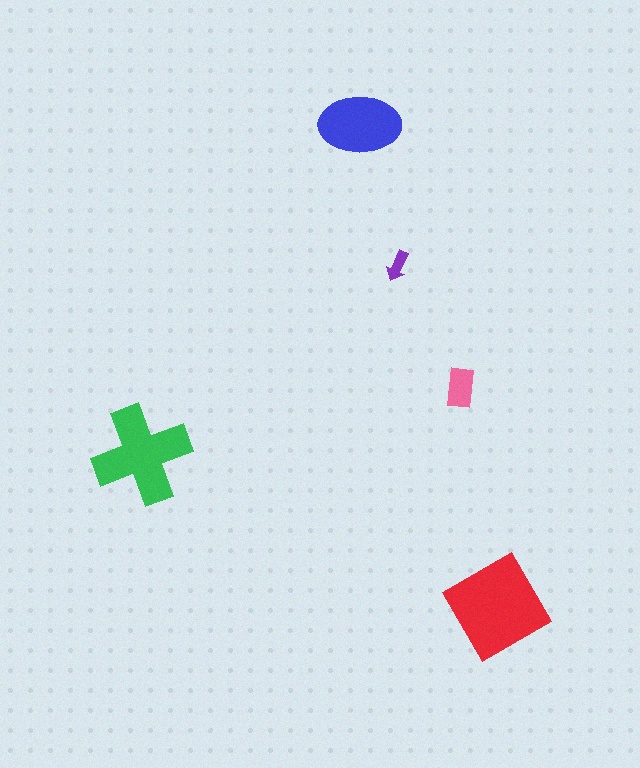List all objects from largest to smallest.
The red diamond, the green cross, the blue ellipse, the pink rectangle, the purple arrow.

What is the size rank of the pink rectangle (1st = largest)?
4th.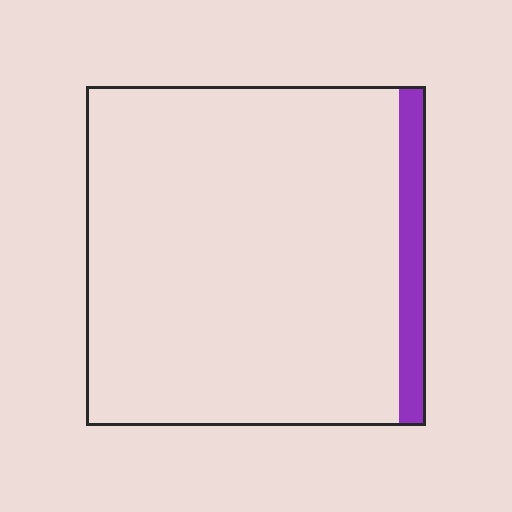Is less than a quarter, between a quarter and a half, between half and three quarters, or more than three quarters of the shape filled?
Less than a quarter.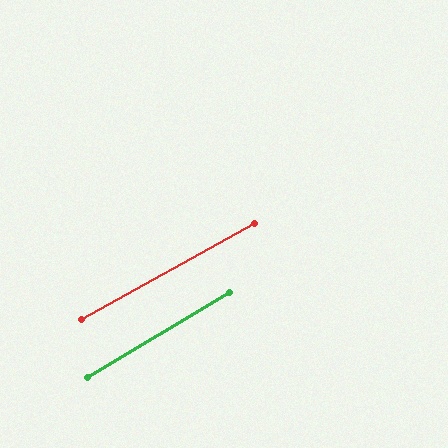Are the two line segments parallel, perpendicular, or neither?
Parallel — their directions differ by only 2.0°.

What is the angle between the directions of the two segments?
Approximately 2 degrees.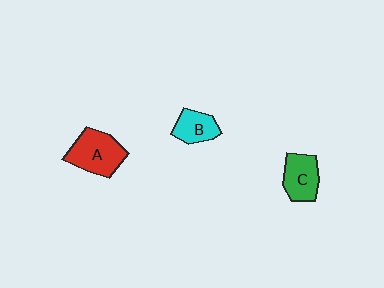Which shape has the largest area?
Shape A (red).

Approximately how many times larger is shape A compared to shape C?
Approximately 1.3 times.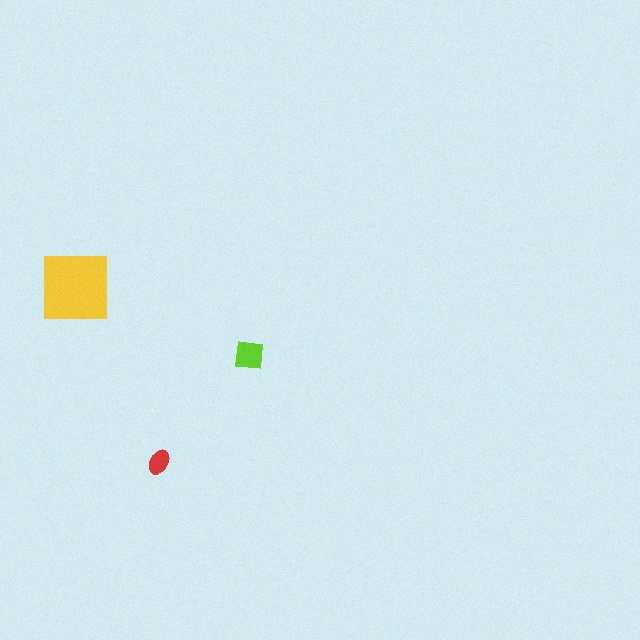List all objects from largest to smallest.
The yellow square, the lime square, the red ellipse.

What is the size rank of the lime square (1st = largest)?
2nd.